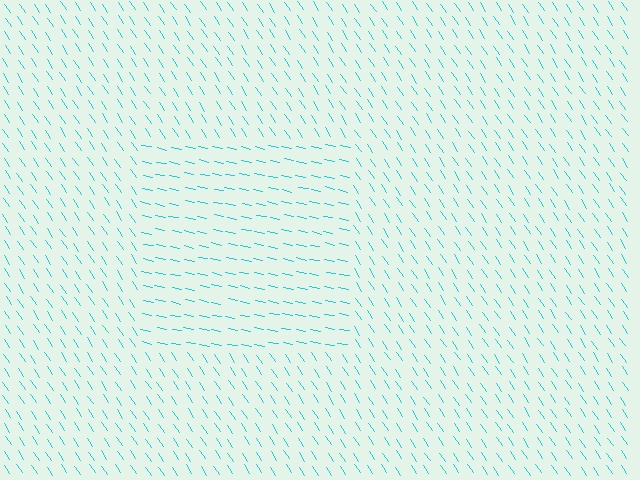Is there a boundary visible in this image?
Yes, there is a texture boundary formed by a change in line orientation.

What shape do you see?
I see a rectangle.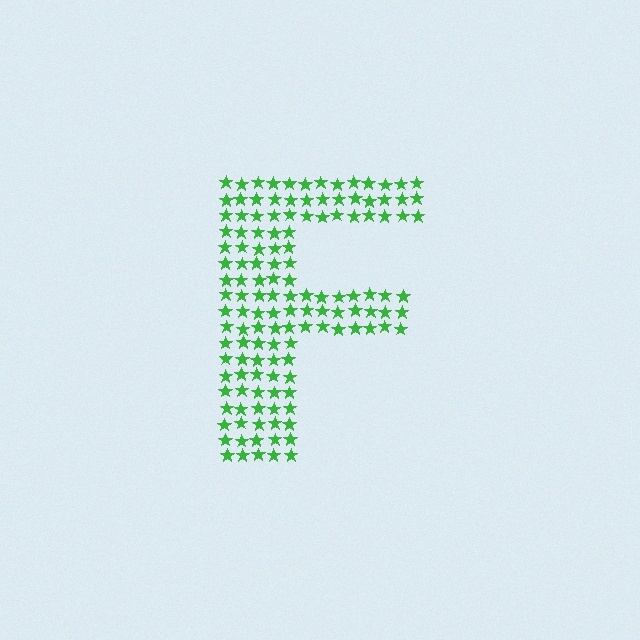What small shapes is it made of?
It is made of small stars.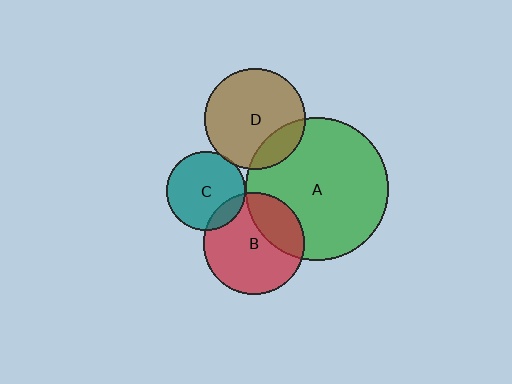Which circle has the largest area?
Circle A (green).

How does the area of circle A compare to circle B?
Approximately 2.0 times.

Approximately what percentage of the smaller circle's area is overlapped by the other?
Approximately 15%.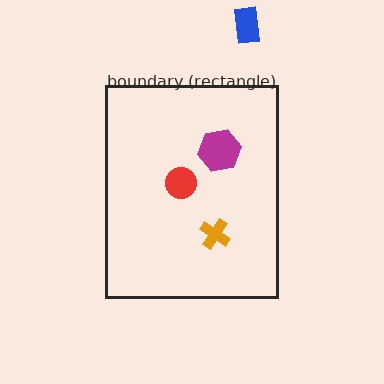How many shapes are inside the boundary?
3 inside, 1 outside.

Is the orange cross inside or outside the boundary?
Inside.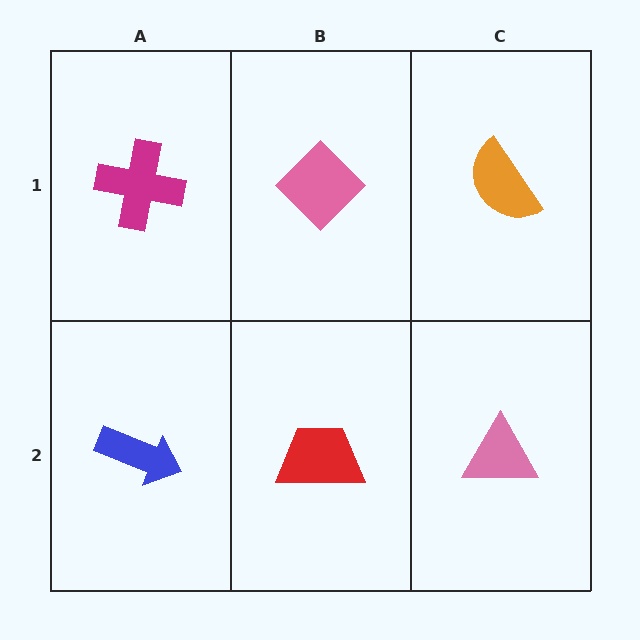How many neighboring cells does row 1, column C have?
2.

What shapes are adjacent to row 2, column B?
A pink diamond (row 1, column B), a blue arrow (row 2, column A), a pink triangle (row 2, column C).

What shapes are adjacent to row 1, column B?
A red trapezoid (row 2, column B), a magenta cross (row 1, column A), an orange semicircle (row 1, column C).